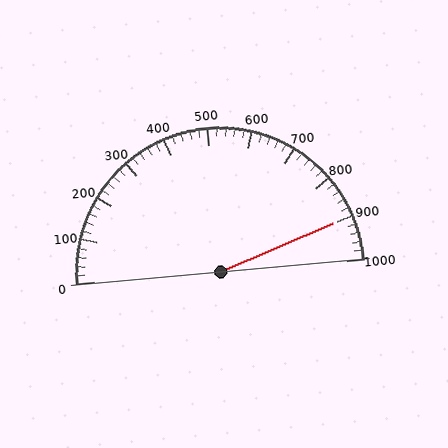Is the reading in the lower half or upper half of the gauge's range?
The reading is in the upper half of the range (0 to 1000).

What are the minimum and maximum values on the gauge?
The gauge ranges from 0 to 1000.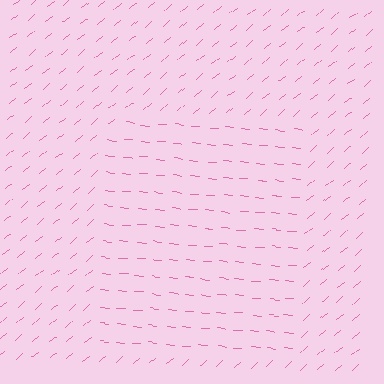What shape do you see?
I see a rectangle.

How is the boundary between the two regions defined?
The boundary is defined purely by a change in line orientation (approximately 45 degrees difference). All lines are the same color and thickness.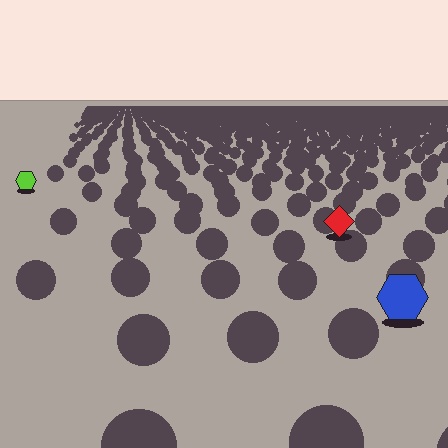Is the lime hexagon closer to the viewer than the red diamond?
No. The red diamond is closer — you can tell from the texture gradient: the ground texture is coarser near it.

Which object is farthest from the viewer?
The lime hexagon is farthest from the viewer. It appears smaller and the ground texture around it is denser.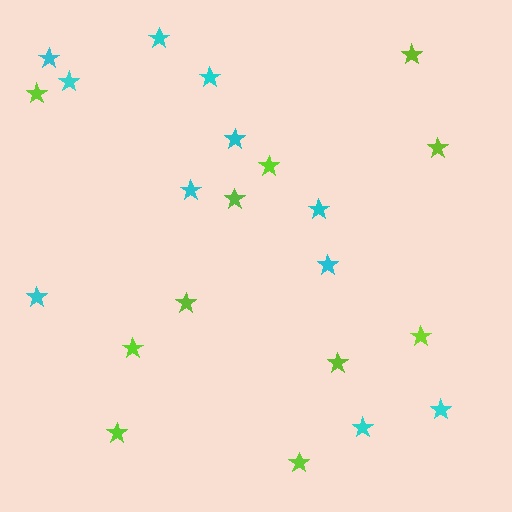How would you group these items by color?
There are 2 groups: one group of cyan stars (11) and one group of lime stars (11).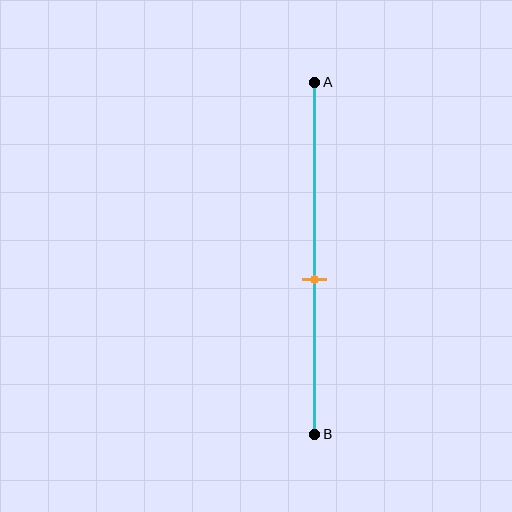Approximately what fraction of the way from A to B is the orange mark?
The orange mark is approximately 55% of the way from A to B.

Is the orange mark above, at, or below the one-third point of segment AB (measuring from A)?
The orange mark is below the one-third point of segment AB.